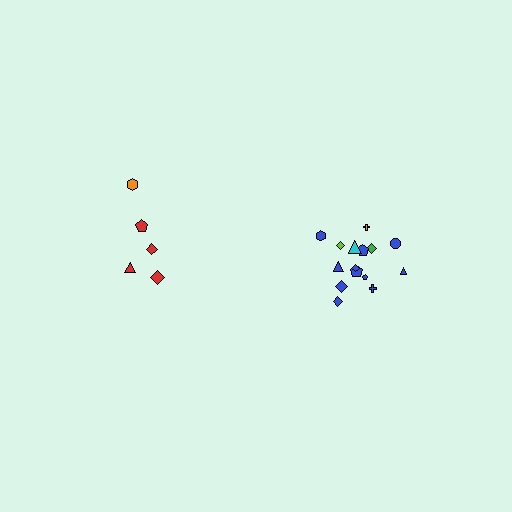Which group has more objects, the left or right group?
The right group.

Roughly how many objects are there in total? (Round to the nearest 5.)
Roughly 20 objects in total.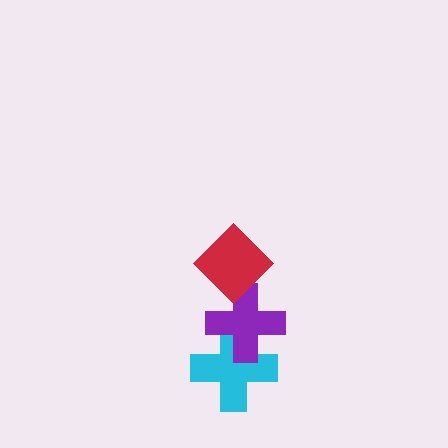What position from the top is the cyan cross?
The cyan cross is 3rd from the top.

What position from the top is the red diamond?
The red diamond is 1st from the top.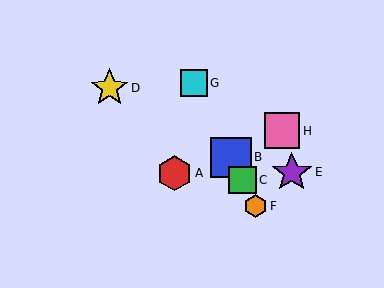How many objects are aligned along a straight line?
4 objects (B, C, F, G) are aligned along a straight line.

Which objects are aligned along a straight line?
Objects B, C, F, G are aligned along a straight line.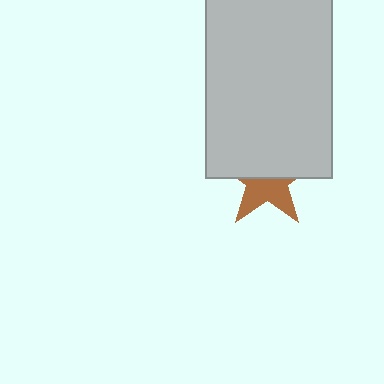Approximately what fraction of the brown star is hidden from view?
Roughly 55% of the brown star is hidden behind the light gray rectangle.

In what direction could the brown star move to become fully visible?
The brown star could move down. That would shift it out from behind the light gray rectangle entirely.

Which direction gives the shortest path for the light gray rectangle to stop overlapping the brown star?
Moving up gives the shortest separation.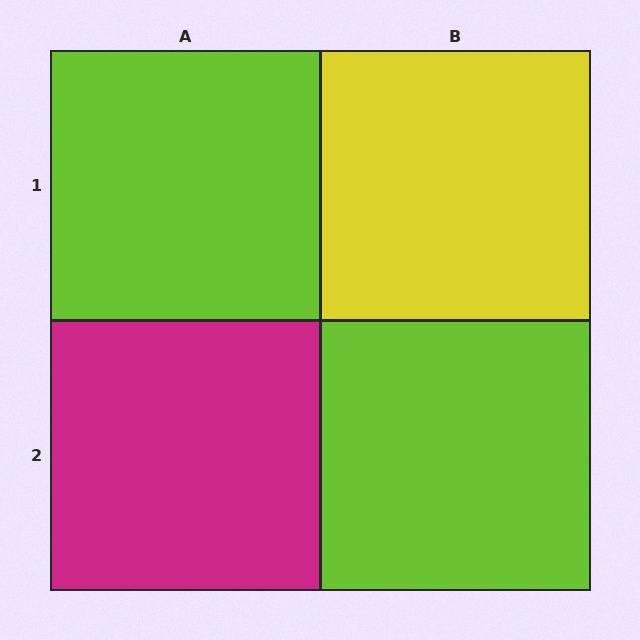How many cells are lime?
2 cells are lime.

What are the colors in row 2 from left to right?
Magenta, lime.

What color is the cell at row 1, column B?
Yellow.